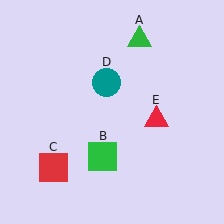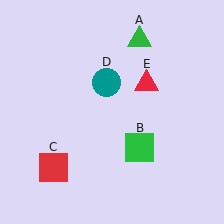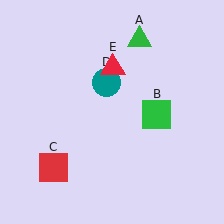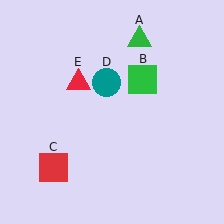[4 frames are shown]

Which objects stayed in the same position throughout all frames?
Green triangle (object A) and red square (object C) and teal circle (object D) remained stationary.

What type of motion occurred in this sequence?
The green square (object B), red triangle (object E) rotated counterclockwise around the center of the scene.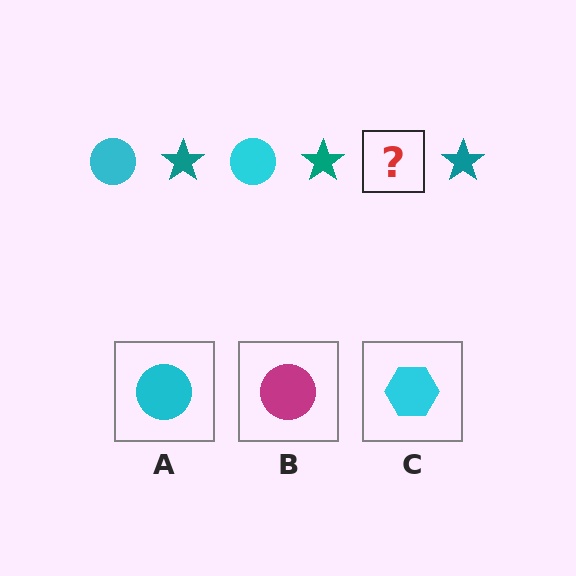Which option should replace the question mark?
Option A.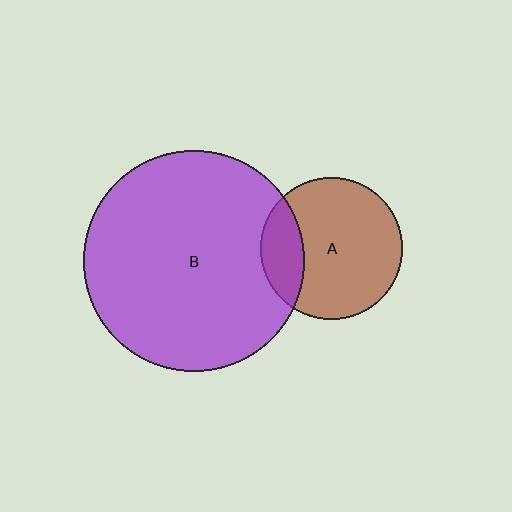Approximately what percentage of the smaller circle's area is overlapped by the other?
Approximately 20%.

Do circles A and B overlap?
Yes.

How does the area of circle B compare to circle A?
Approximately 2.4 times.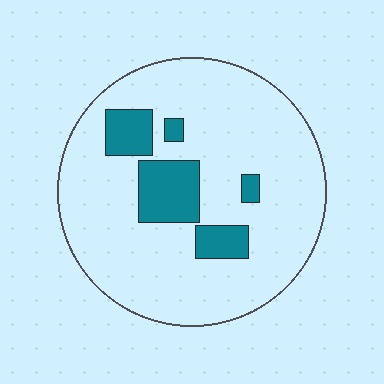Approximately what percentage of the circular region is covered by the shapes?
Approximately 15%.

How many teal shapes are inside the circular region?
5.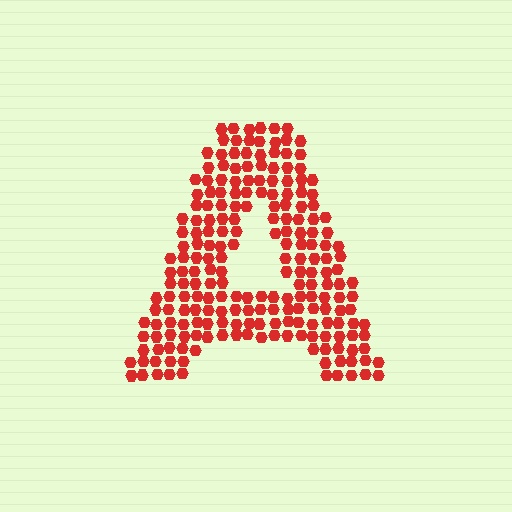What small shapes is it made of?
It is made of small hexagons.